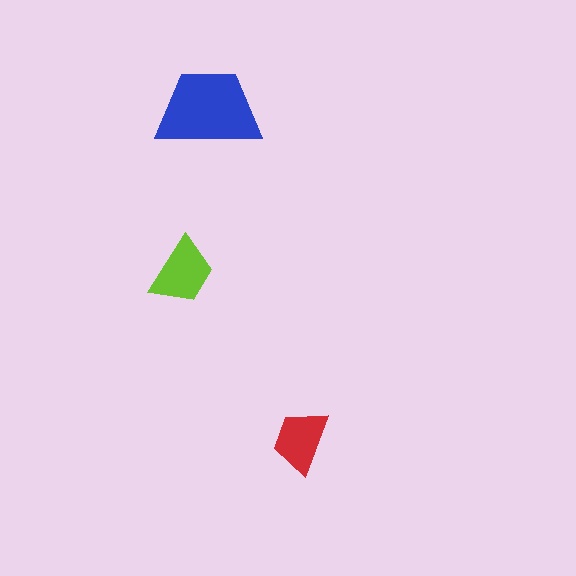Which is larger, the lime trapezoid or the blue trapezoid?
The blue one.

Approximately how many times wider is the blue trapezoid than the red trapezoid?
About 1.5 times wider.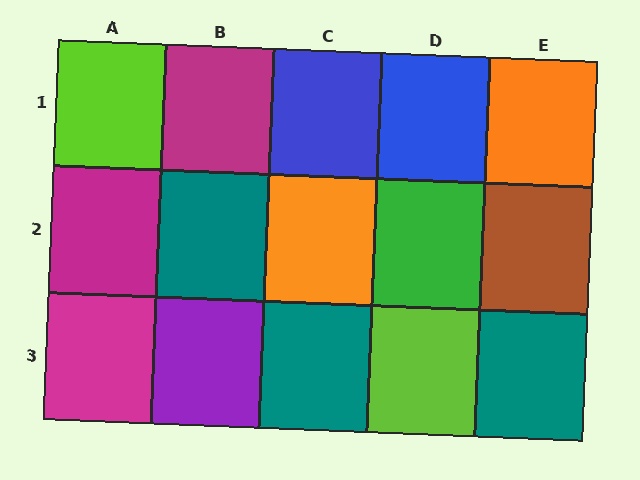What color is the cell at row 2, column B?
Teal.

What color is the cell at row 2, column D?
Green.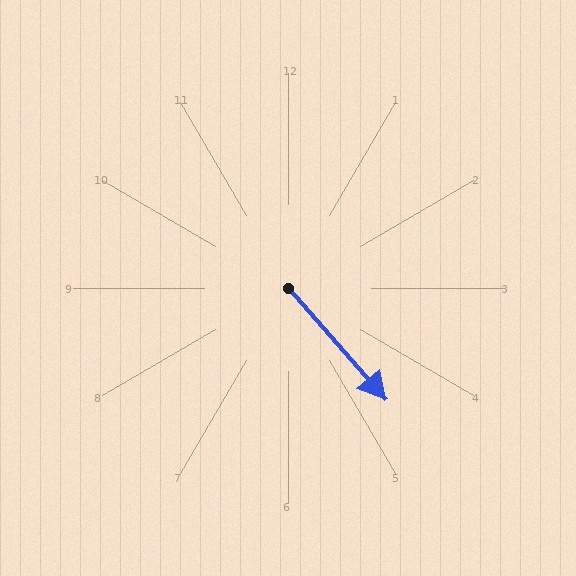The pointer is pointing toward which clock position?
Roughly 5 o'clock.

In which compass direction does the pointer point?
Southeast.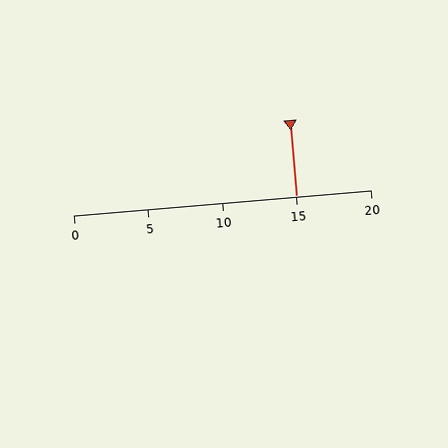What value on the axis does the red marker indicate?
The marker indicates approximately 15.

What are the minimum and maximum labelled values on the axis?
The axis runs from 0 to 20.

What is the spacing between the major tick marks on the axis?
The major ticks are spaced 5 apart.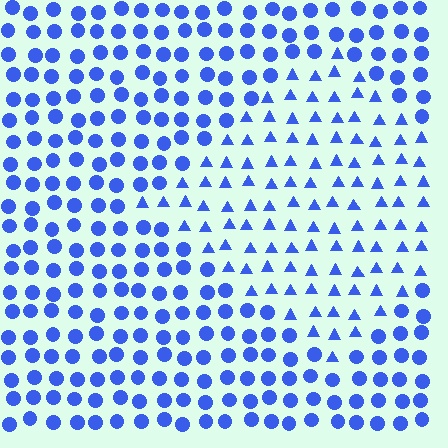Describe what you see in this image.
The image is filled with small blue elements arranged in a uniform grid. A diamond-shaped region contains triangles, while the surrounding area contains circles. The boundary is defined purely by the change in element shape.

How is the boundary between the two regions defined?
The boundary is defined by a change in element shape: triangles inside vs. circles outside. All elements share the same color and spacing.